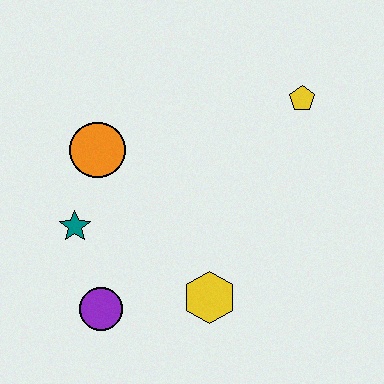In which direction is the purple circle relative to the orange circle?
The purple circle is below the orange circle.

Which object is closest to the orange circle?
The teal star is closest to the orange circle.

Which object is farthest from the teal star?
The yellow pentagon is farthest from the teal star.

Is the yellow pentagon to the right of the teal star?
Yes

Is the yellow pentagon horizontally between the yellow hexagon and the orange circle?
No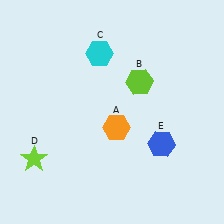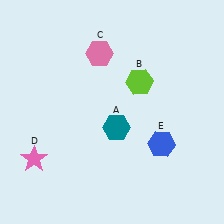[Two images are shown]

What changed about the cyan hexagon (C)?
In Image 1, C is cyan. In Image 2, it changed to pink.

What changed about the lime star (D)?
In Image 1, D is lime. In Image 2, it changed to pink.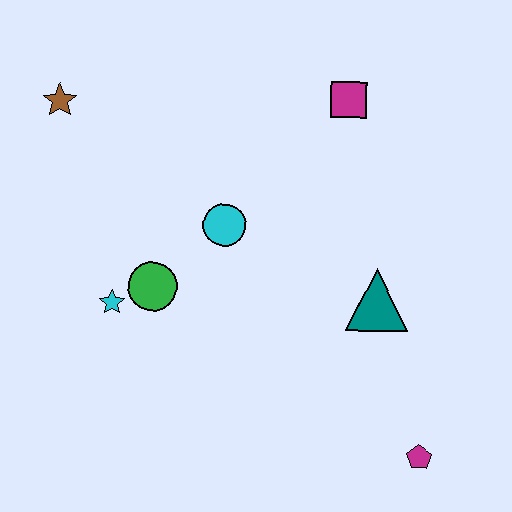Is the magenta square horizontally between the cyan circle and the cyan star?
No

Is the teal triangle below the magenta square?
Yes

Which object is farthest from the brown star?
The magenta pentagon is farthest from the brown star.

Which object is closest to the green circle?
The cyan star is closest to the green circle.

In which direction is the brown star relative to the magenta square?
The brown star is to the left of the magenta square.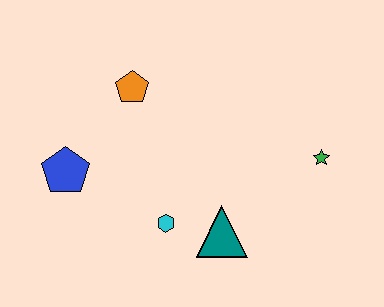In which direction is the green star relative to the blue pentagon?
The green star is to the right of the blue pentagon.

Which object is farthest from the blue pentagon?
The green star is farthest from the blue pentagon.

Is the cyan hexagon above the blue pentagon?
No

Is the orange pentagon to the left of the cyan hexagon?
Yes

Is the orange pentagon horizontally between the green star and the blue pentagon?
Yes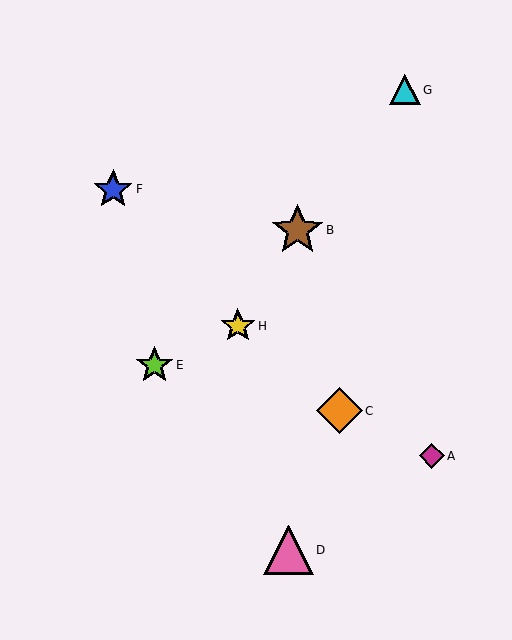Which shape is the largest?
The brown star (labeled B) is the largest.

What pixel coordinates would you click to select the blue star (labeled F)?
Click at (113, 189) to select the blue star F.